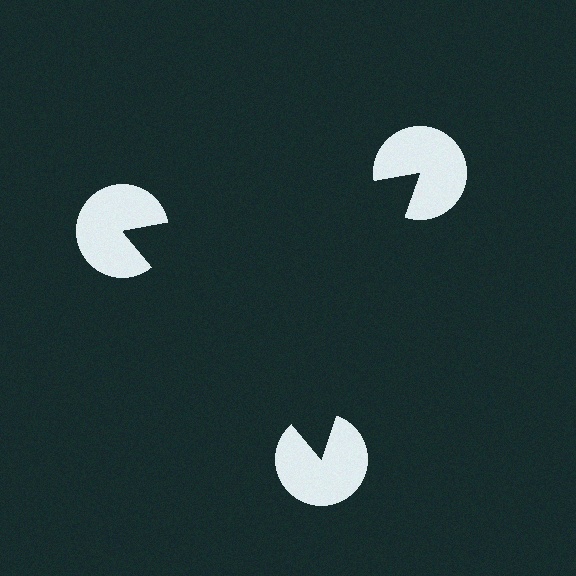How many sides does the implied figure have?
3 sides.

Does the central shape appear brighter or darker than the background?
It typically appears slightly darker than the background, even though no actual brightness change is drawn.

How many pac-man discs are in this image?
There are 3 — one at each vertex of the illusory triangle.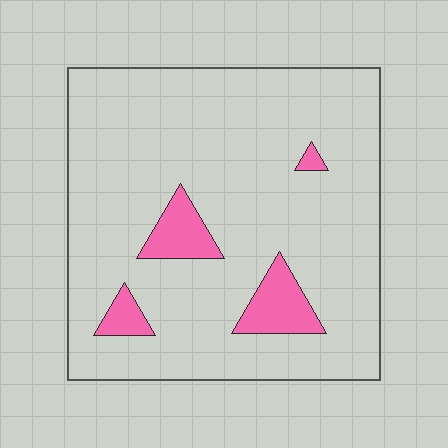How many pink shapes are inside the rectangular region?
4.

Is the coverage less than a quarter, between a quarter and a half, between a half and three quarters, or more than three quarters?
Less than a quarter.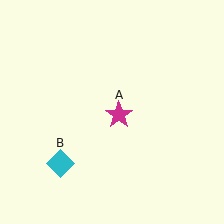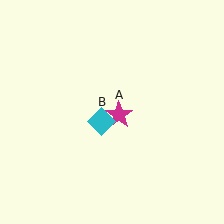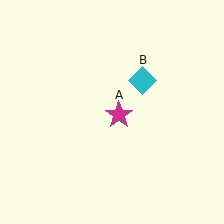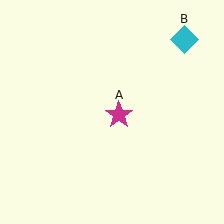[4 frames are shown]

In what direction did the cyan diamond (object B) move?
The cyan diamond (object B) moved up and to the right.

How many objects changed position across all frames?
1 object changed position: cyan diamond (object B).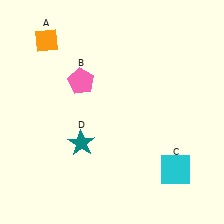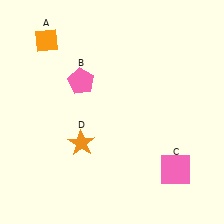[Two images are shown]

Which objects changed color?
C changed from cyan to pink. D changed from teal to orange.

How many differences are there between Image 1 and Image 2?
There are 2 differences between the two images.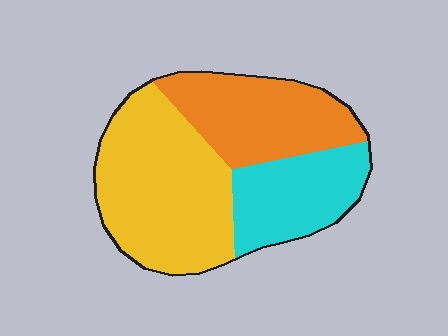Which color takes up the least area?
Cyan, at roughly 25%.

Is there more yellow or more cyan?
Yellow.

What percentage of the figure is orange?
Orange takes up about one third (1/3) of the figure.